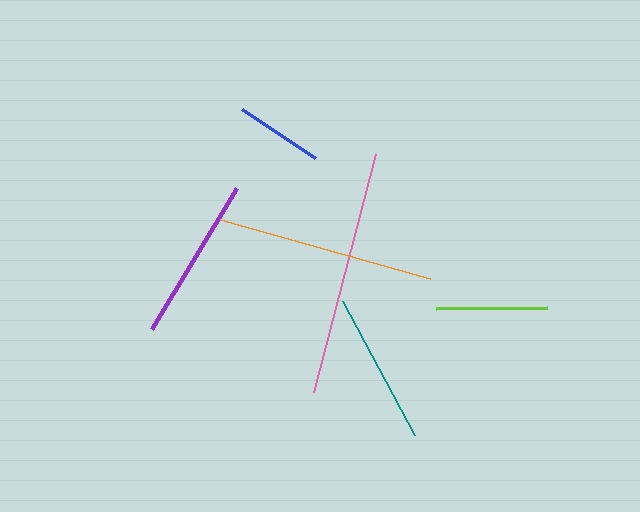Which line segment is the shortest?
The blue line is the shortest at approximately 87 pixels.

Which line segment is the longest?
The pink line is the longest at approximately 246 pixels.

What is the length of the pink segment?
The pink segment is approximately 246 pixels long.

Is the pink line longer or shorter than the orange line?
The pink line is longer than the orange line.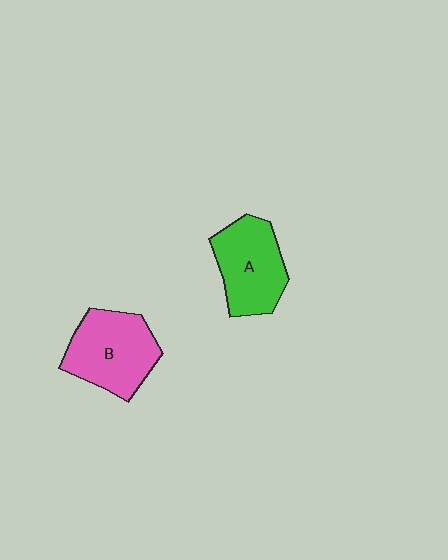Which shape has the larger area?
Shape B (pink).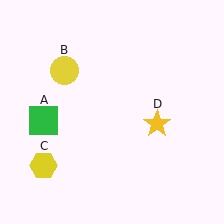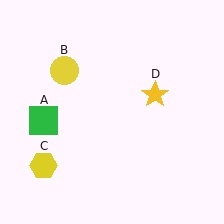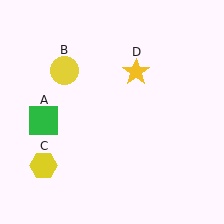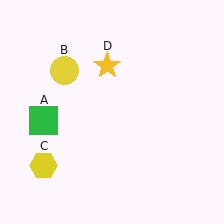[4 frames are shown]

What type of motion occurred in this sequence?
The yellow star (object D) rotated counterclockwise around the center of the scene.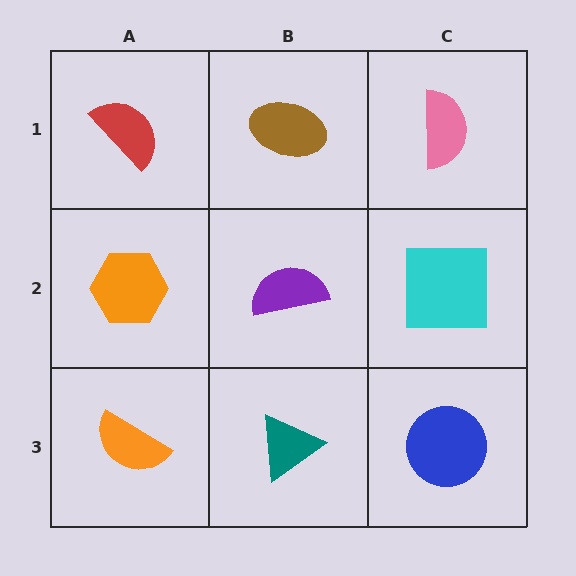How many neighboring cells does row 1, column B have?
3.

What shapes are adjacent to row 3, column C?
A cyan square (row 2, column C), a teal triangle (row 3, column B).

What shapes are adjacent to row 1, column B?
A purple semicircle (row 2, column B), a red semicircle (row 1, column A), a pink semicircle (row 1, column C).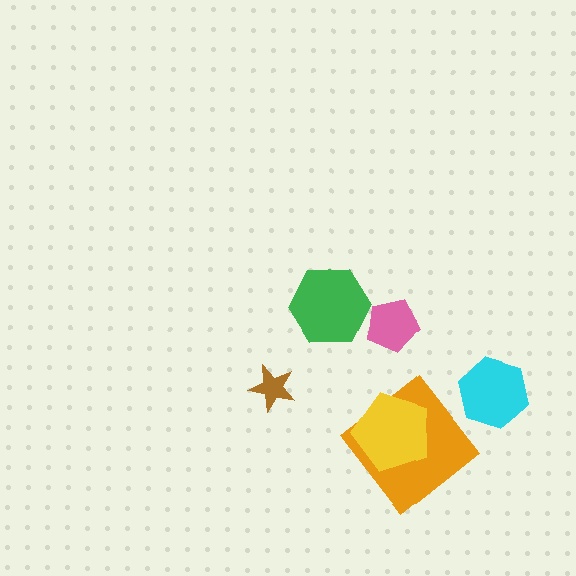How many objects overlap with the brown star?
0 objects overlap with the brown star.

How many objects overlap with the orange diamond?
1 object overlaps with the orange diamond.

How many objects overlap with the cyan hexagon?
0 objects overlap with the cyan hexagon.